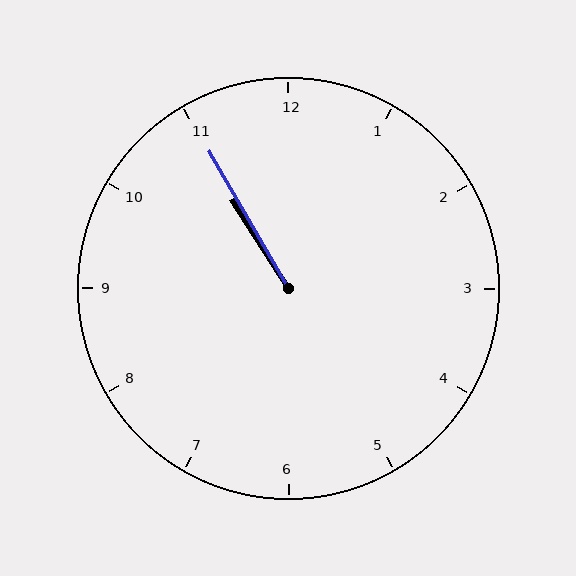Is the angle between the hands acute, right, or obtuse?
It is acute.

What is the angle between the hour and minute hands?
Approximately 2 degrees.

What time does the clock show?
10:55.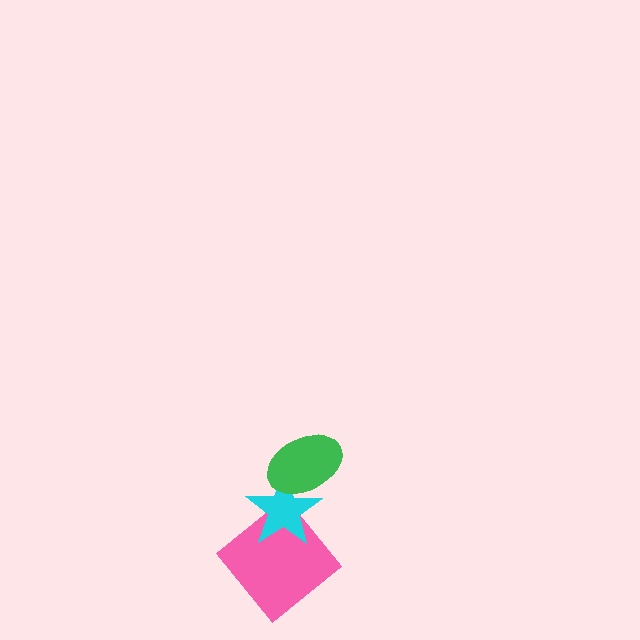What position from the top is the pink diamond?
The pink diamond is 3rd from the top.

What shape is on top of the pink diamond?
The cyan star is on top of the pink diamond.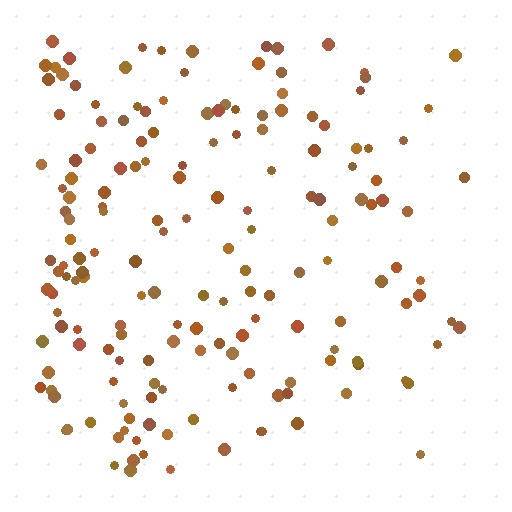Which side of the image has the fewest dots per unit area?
The right.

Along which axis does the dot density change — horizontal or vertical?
Horizontal.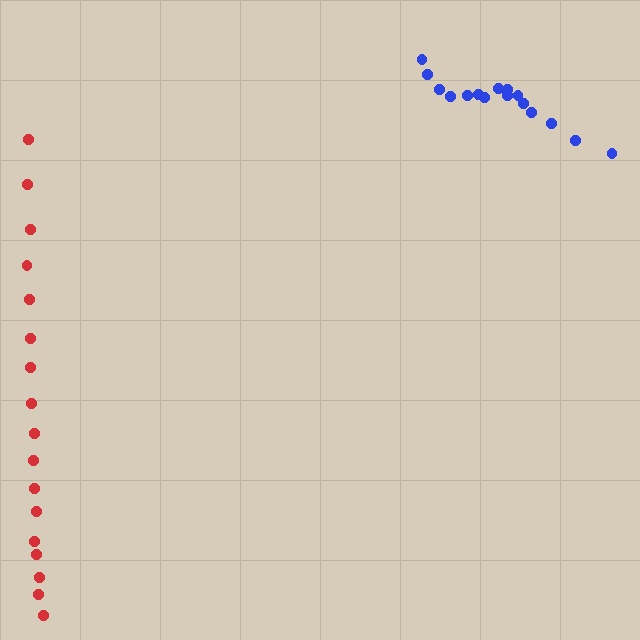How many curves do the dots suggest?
There are 2 distinct paths.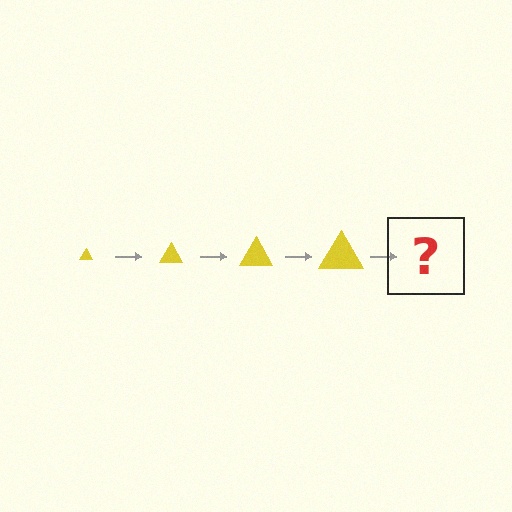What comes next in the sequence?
The next element should be a yellow triangle, larger than the previous one.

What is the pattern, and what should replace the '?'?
The pattern is that the triangle gets progressively larger each step. The '?' should be a yellow triangle, larger than the previous one.